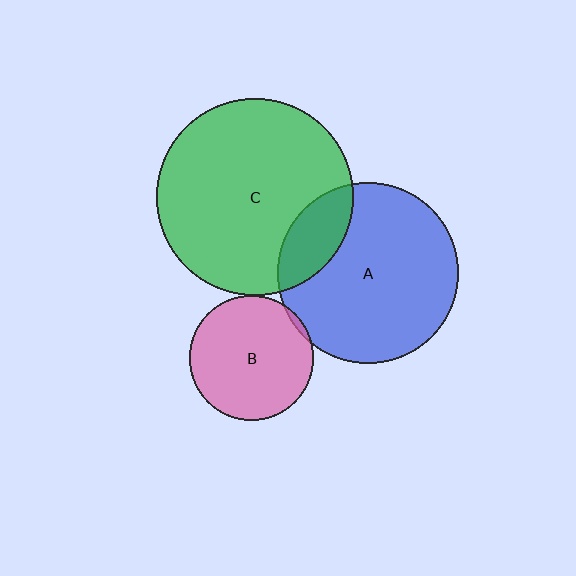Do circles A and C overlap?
Yes.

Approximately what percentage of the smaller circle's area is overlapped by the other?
Approximately 20%.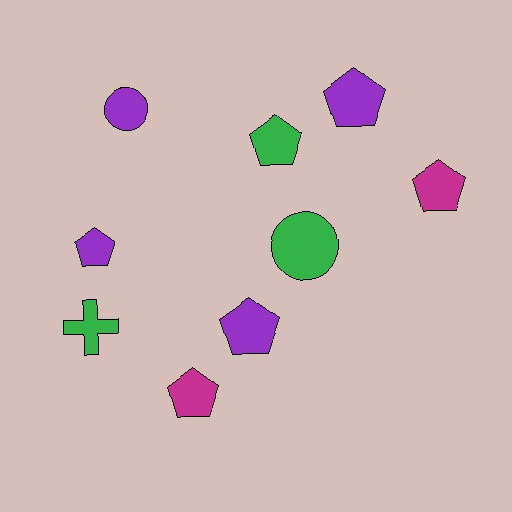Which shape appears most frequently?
Pentagon, with 6 objects.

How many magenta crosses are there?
There are no magenta crosses.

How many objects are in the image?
There are 9 objects.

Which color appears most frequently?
Purple, with 4 objects.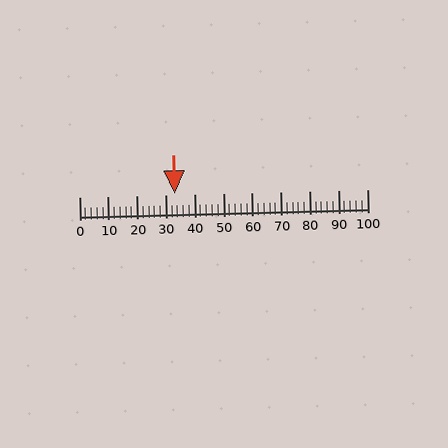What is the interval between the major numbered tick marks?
The major tick marks are spaced 10 units apart.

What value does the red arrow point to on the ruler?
The red arrow points to approximately 33.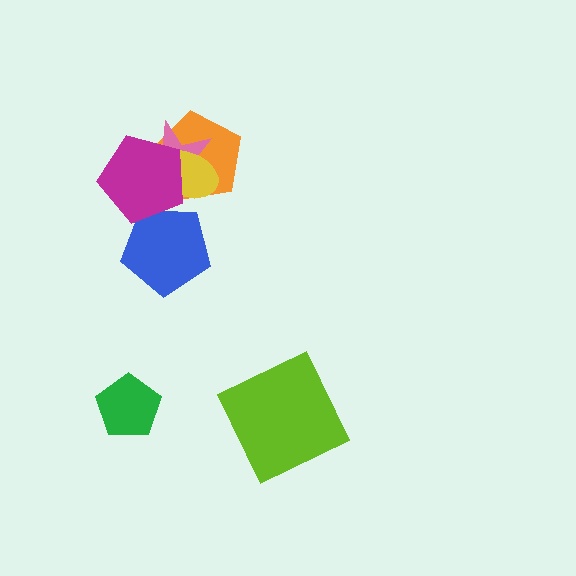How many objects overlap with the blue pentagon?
1 object overlaps with the blue pentagon.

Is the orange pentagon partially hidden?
Yes, it is partially covered by another shape.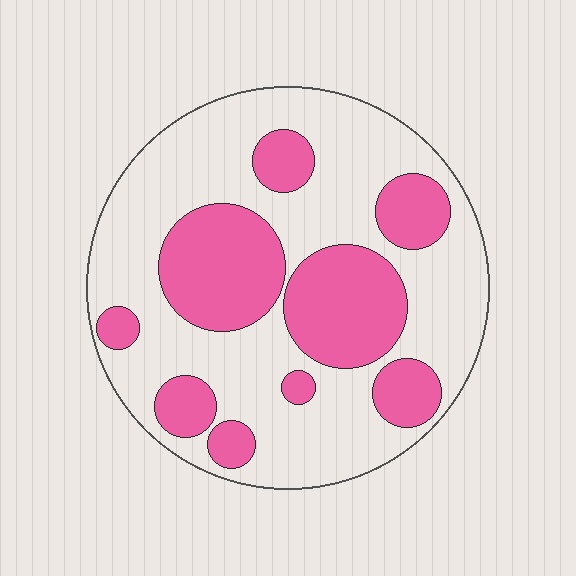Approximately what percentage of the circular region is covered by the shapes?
Approximately 35%.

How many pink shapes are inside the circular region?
9.